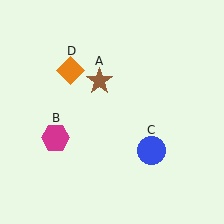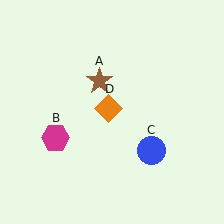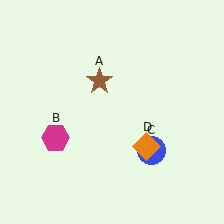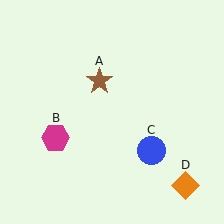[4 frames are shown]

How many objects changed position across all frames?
1 object changed position: orange diamond (object D).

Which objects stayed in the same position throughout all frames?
Brown star (object A) and magenta hexagon (object B) and blue circle (object C) remained stationary.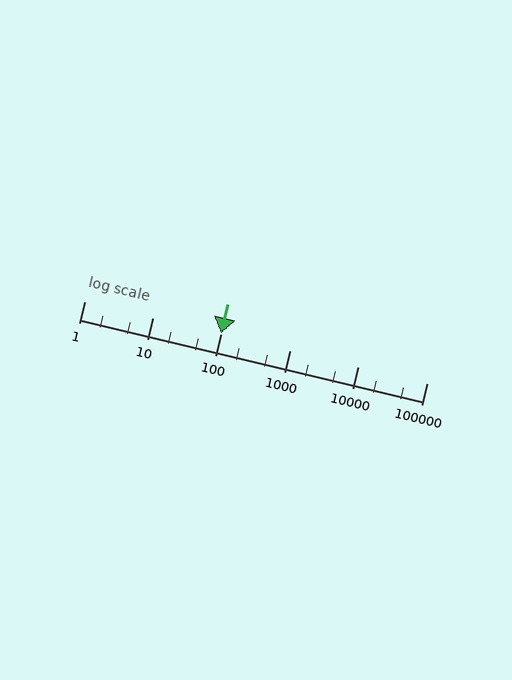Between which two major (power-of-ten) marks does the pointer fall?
The pointer is between 100 and 1000.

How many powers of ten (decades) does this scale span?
The scale spans 5 decades, from 1 to 100000.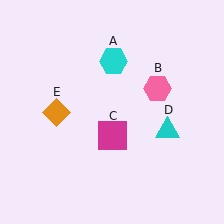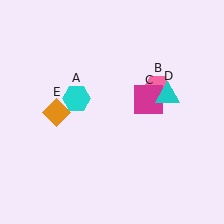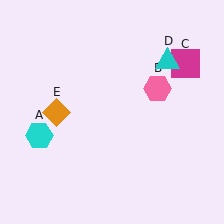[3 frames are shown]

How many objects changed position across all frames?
3 objects changed position: cyan hexagon (object A), magenta square (object C), cyan triangle (object D).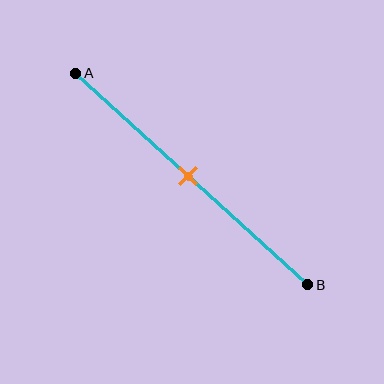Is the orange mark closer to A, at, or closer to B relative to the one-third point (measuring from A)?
The orange mark is closer to point B than the one-third point of segment AB.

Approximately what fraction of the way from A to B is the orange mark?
The orange mark is approximately 50% of the way from A to B.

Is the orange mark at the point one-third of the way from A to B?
No, the mark is at about 50% from A, not at the 33% one-third point.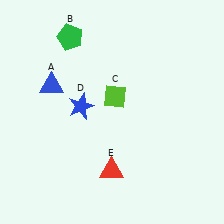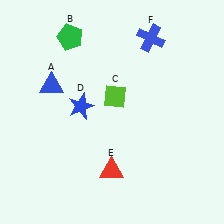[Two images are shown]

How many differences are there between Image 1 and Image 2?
There is 1 difference between the two images.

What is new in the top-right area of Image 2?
A blue cross (F) was added in the top-right area of Image 2.